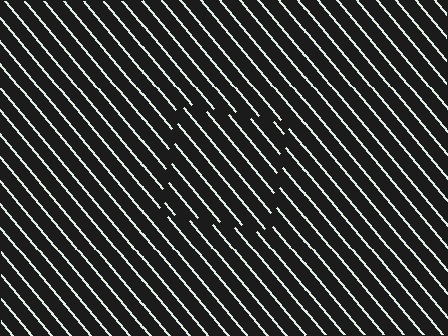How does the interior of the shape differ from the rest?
The interior of the shape contains the same grating, shifted by half a period — the contour is defined by the phase discontinuity where line-ends from the inner and outer gratings abut.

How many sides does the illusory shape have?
4 sides — the line-ends trace a square.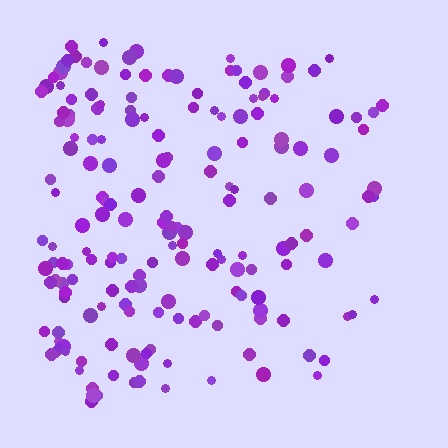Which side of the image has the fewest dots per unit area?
The right.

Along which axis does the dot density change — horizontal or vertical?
Horizontal.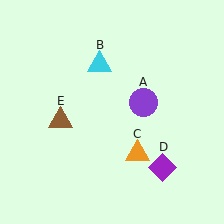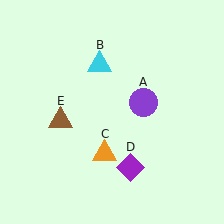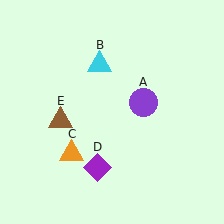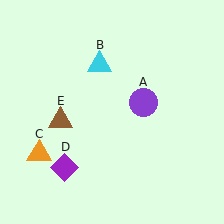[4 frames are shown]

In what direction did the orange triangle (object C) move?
The orange triangle (object C) moved left.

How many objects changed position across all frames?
2 objects changed position: orange triangle (object C), purple diamond (object D).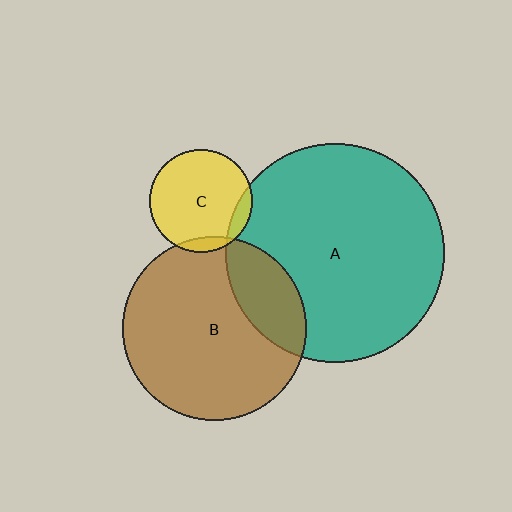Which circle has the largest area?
Circle A (teal).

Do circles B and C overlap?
Yes.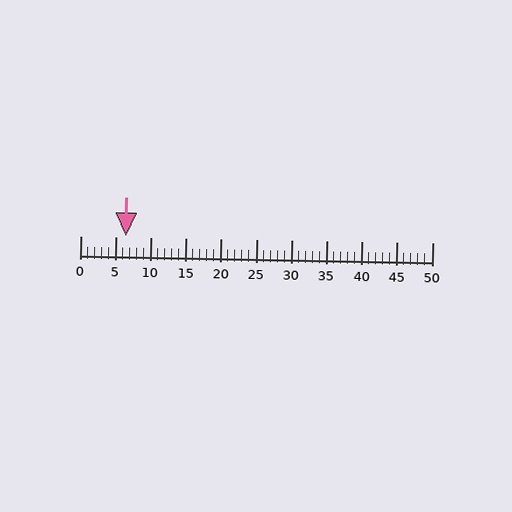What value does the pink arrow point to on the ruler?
The pink arrow points to approximately 6.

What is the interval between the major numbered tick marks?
The major tick marks are spaced 5 units apart.